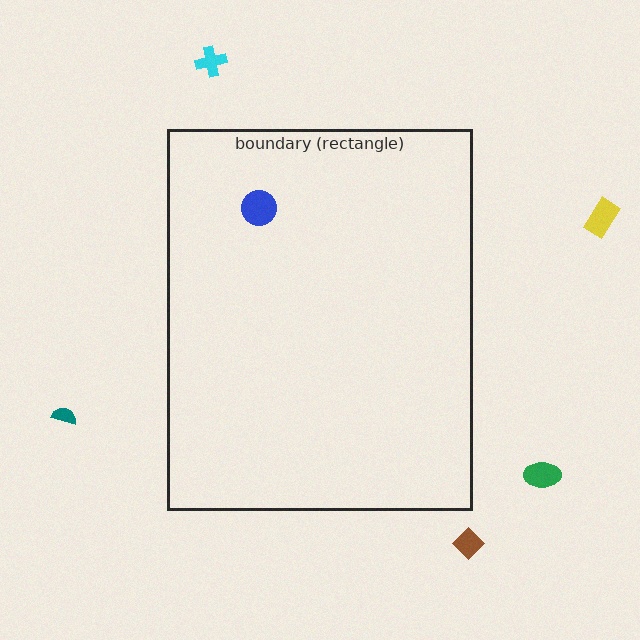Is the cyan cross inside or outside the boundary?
Outside.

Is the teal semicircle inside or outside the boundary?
Outside.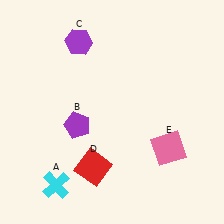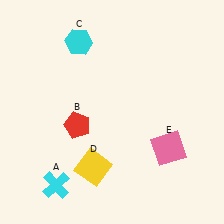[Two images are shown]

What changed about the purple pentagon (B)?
In Image 1, B is purple. In Image 2, it changed to red.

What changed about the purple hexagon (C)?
In Image 1, C is purple. In Image 2, it changed to cyan.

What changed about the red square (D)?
In Image 1, D is red. In Image 2, it changed to yellow.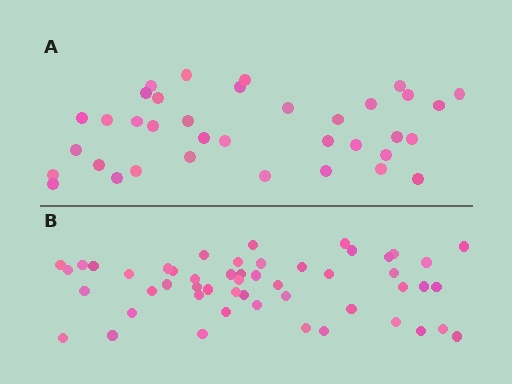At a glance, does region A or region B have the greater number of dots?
Region B (the bottom region) has more dots.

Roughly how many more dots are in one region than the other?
Region B has approximately 15 more dots than region A.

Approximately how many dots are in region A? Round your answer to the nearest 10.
About 40 dots. (The exact count is 36, which rounds to 40.)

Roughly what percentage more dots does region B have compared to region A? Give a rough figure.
About 40% more.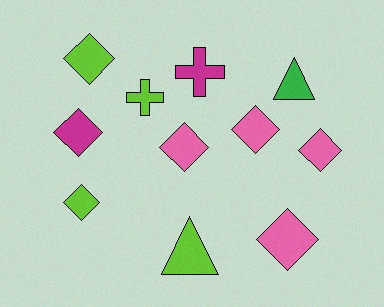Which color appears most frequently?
Lime, with 4 objects.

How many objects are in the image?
There are 11 objects.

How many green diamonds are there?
There are no green diamonds.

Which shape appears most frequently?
Diamond, with 7 objects.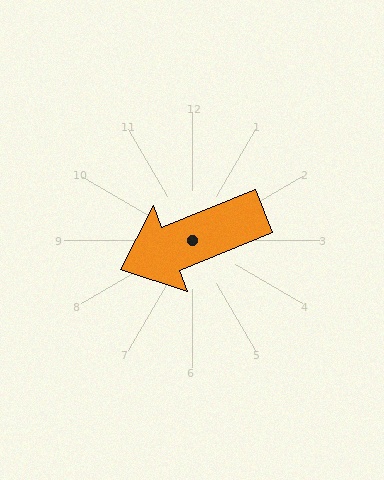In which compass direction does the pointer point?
West.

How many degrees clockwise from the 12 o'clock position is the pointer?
Approximately 248 degrees.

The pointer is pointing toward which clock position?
Roughly 8 o'clock.